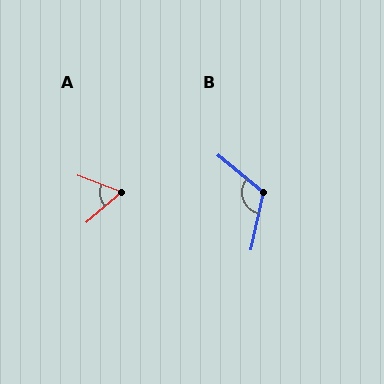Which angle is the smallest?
A, at approximately 61 degrees.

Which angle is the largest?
B, at approximately 117 degrees.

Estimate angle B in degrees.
Approximately 117 degrees.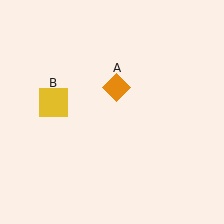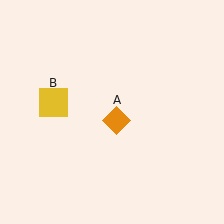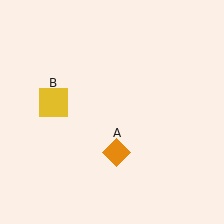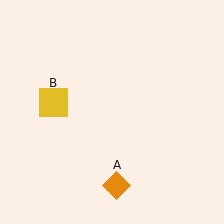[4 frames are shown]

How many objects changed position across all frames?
1 object changed position: orange diamond (object A).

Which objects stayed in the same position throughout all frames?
Yellow square (object B) remained stationary.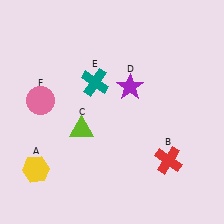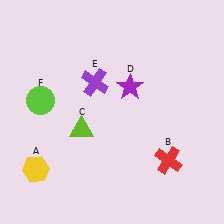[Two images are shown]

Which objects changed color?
E changed from teal to purple. F changed from pink to lime.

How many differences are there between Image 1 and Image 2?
There are 2 differences between the two images.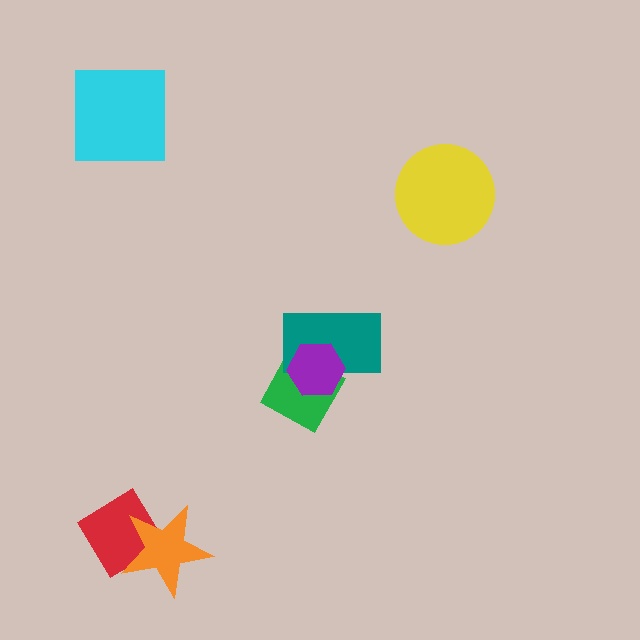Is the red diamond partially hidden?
Yes, it is partially covered by another shape.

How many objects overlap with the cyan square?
0 objects overlap with the cyan square.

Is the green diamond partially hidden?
Yes, it is partially covered by another shape.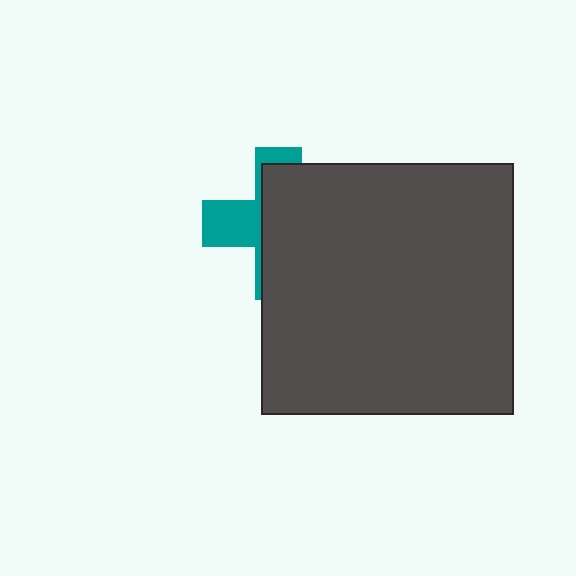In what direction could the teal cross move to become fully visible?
The teal cross could move left. That would shift it out from behind the dark gray square entirely.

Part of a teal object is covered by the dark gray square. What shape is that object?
It is a cross.